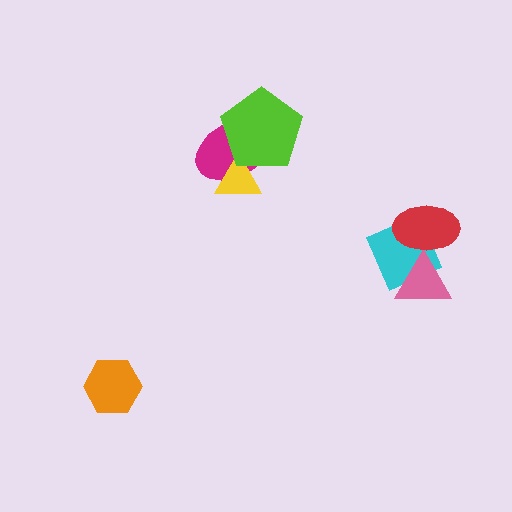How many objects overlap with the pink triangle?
2 objects overlap with the pink triangle.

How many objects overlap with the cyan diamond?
2 objects overlap with the cyan diamond.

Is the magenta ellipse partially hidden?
Yes, it is partially covered by another shape.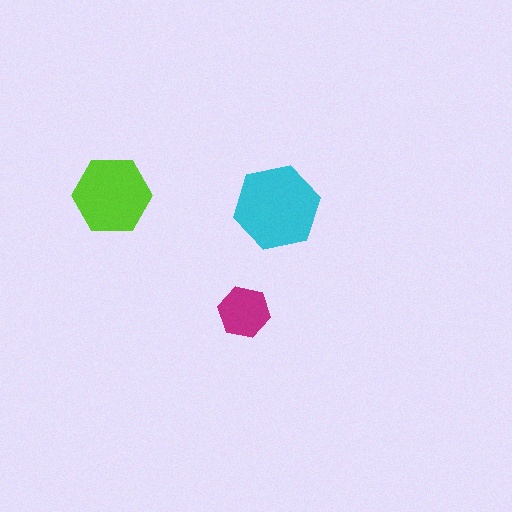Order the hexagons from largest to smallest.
the cyan one, the lime one, the magenta one.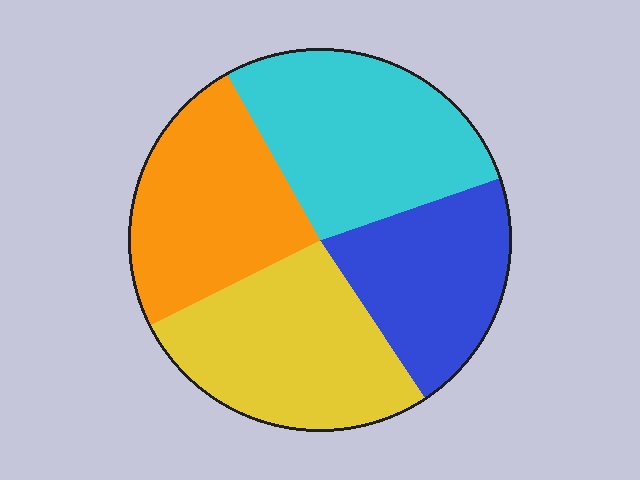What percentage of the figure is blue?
Blue covers about 20% of the figure.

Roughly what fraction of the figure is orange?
Orange takes up less than a quarter of the figure.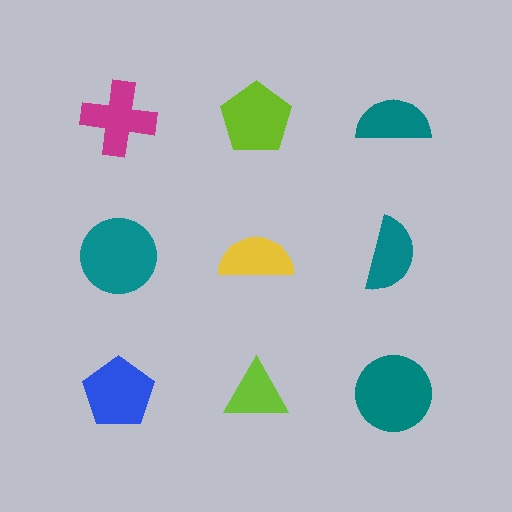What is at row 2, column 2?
A yellow semicircle.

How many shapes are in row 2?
3 shapes.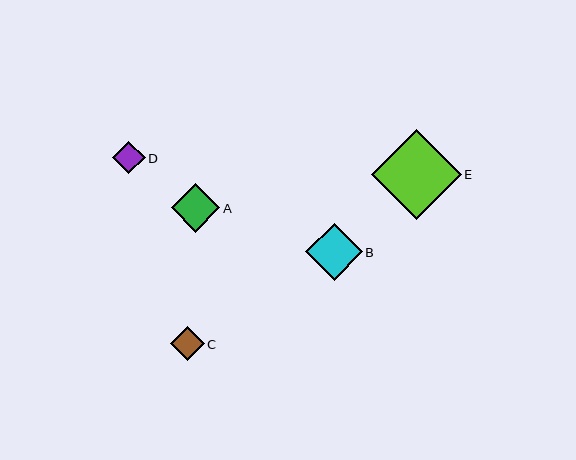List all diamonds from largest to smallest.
From largest to smallest: E, B, A, C, D.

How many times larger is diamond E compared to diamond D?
Diamond E is approximately 2.8 times the size of diamond D.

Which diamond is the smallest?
Diamond D is the smallest with a size of approximately 32 pixels.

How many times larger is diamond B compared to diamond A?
Diamond B is approximately 1.2 times the size of diamond A.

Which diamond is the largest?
Diamond E is the largest with a size of approximately 90 pixels.